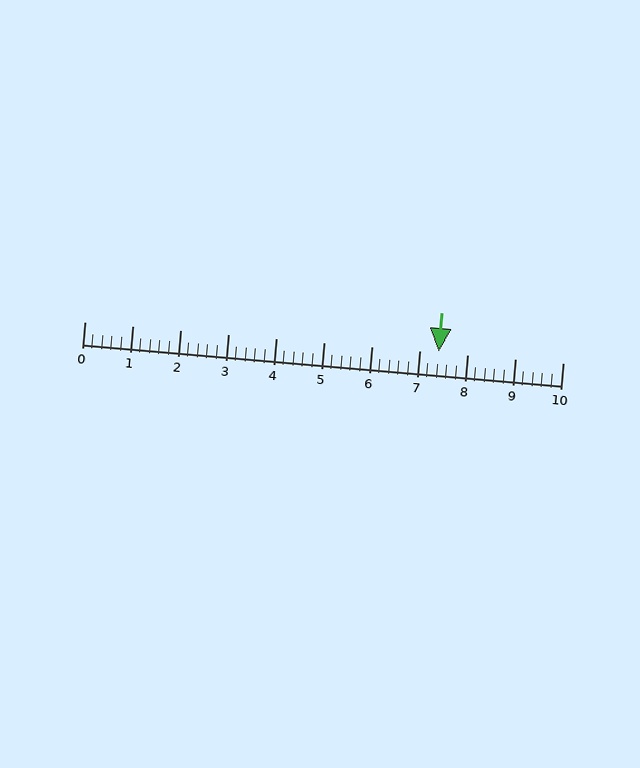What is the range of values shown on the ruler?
The ruler shows values from 0 to 10.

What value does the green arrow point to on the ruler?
The green arrow points to approximately 7.4.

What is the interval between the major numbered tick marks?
The major tick marks are spaced 1 units apart.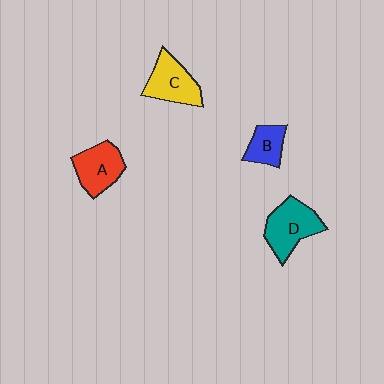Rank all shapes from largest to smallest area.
From largest to smallest: D (teal), C (yellow), A (red), B (blue).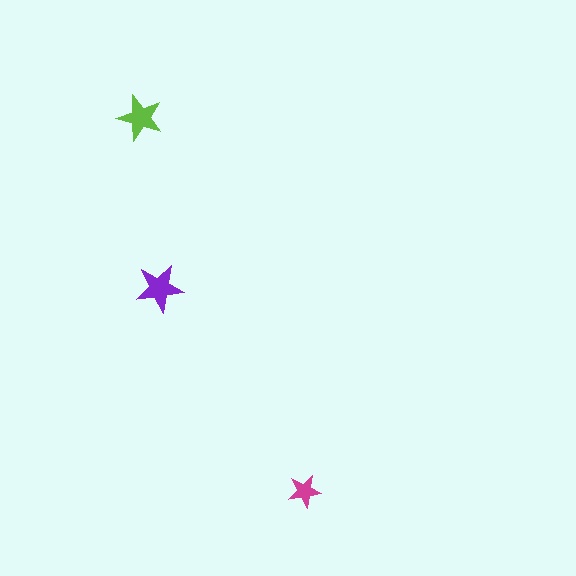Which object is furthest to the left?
The lime star is leftmost.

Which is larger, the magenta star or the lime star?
The lime one.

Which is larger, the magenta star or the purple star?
The purple one.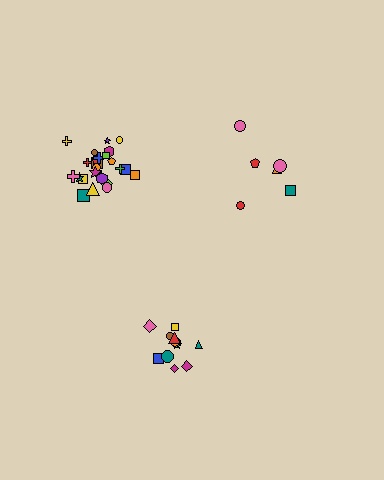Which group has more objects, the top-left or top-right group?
The top-left group.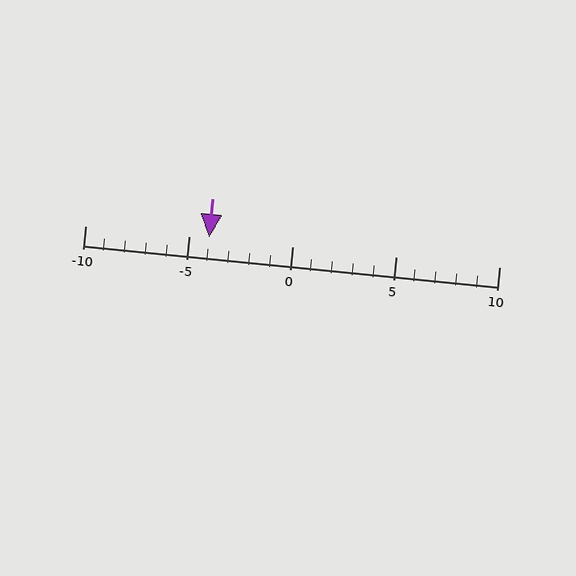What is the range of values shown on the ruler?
The ruler shows values from -10 to 10.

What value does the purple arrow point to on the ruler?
The purple arrow points to approximately -4.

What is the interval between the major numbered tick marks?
The major tick marks are spaced 5 units apart.